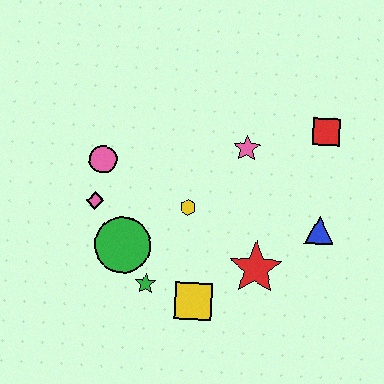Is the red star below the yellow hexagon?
Yes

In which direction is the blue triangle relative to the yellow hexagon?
The blue triangle is to the right of the yellow hexagon.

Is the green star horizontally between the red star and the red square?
No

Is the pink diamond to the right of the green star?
No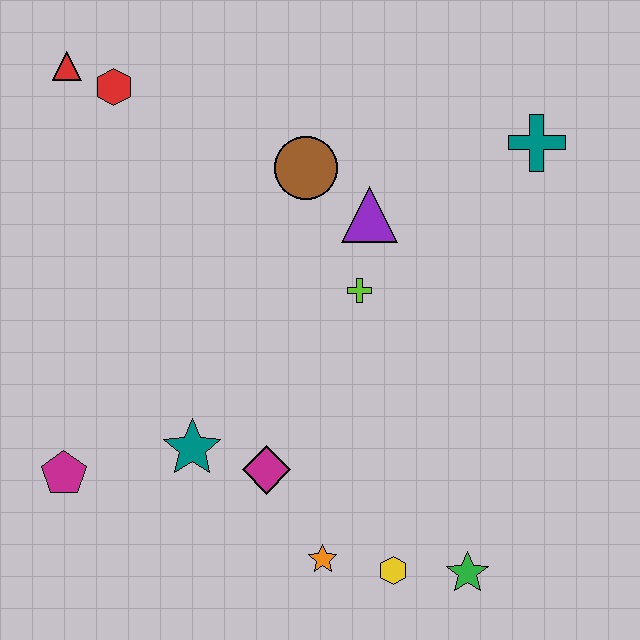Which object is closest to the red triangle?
The red hexagon is closest to the red triangle.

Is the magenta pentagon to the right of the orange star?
No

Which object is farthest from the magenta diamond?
The red triangle is farthest from the magenta diamond.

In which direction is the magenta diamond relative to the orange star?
The magenta diamond is above the orange star.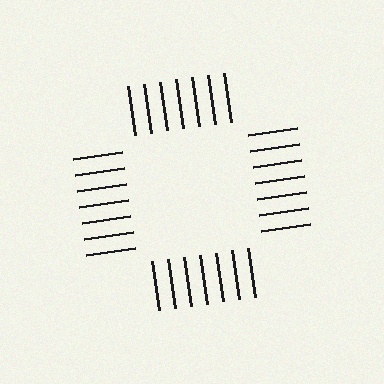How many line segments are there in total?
28 — 7 along each of the 4 edges.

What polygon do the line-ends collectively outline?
An illusory square — the line segments terminate on its edges but no continuous stroke is drawn.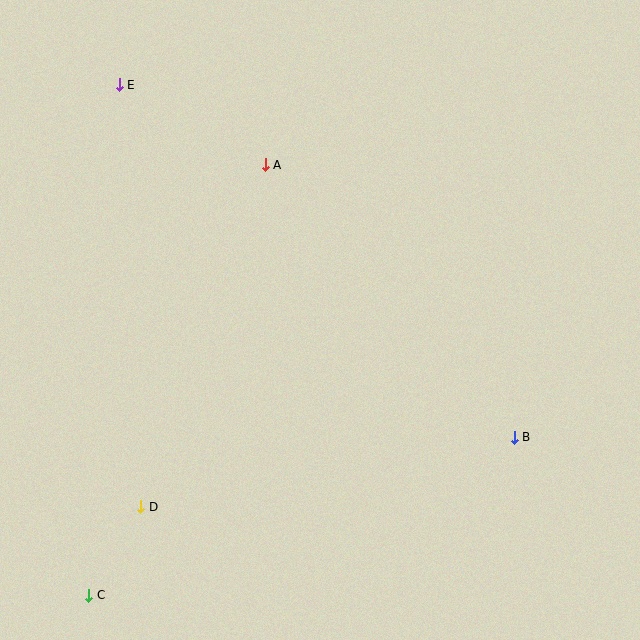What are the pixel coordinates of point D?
Point D is at (141, 507).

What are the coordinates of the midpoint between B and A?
The midpoint between B and A is at (390, 301).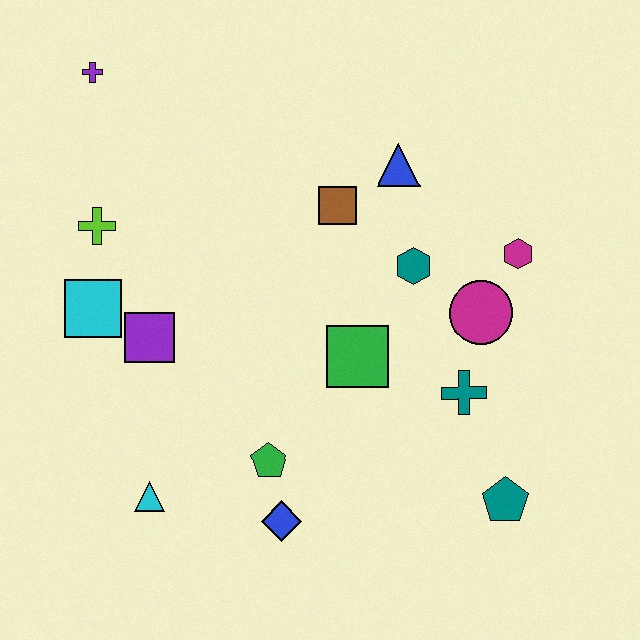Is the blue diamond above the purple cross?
No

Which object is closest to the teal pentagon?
The teal cross is closest to the teal pentagon.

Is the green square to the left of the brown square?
No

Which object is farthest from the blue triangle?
The cyan triangle is farthest from the blue triangle.